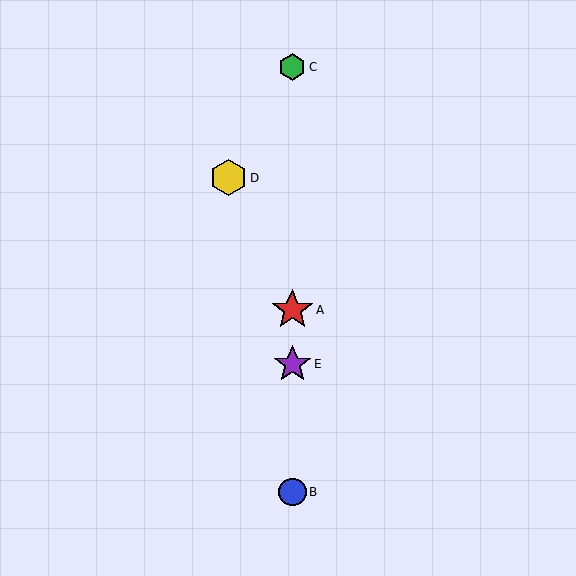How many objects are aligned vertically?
4 objects (A, B, C, E) are aligned vertically.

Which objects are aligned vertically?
Objects A, B, C, E are aligned vertically.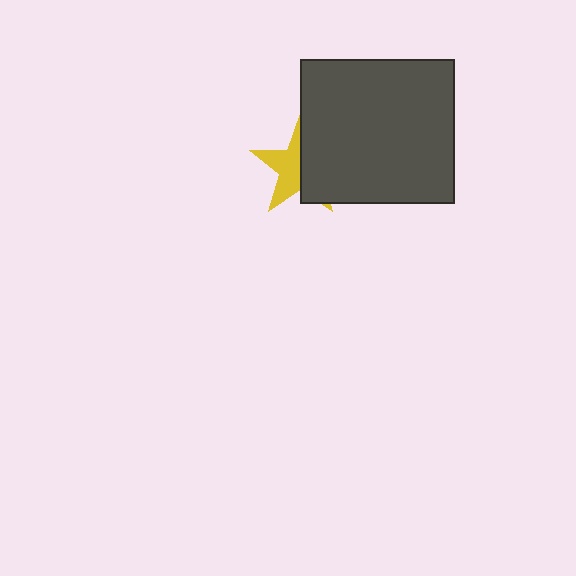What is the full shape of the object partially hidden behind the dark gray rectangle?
The partially hidden object is a yellow star.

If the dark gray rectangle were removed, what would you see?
You would see the complete yellow star.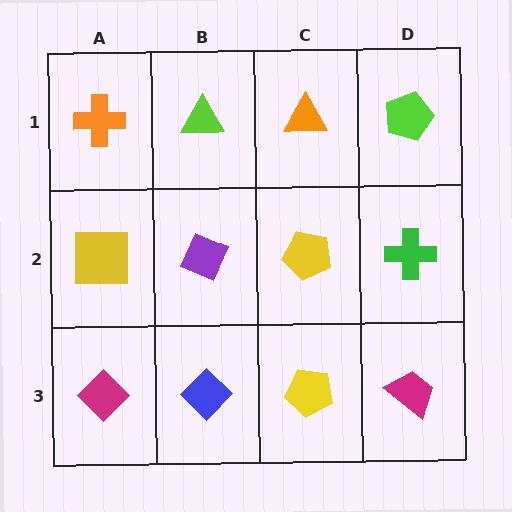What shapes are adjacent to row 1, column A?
A yellow square (row 2, column A), a lime triangle (row 1, column B).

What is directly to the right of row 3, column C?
A magenta trapezoid.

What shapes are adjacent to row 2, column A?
An orange cross (row 1, column A), a magenta diamond (row 3, column A), a purple diamond (row 2, column B).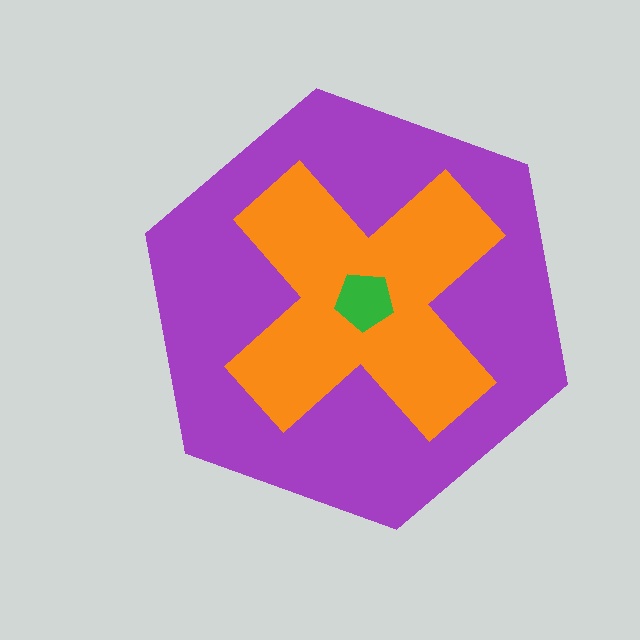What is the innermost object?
The green pentagon.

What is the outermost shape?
The purple hexagon.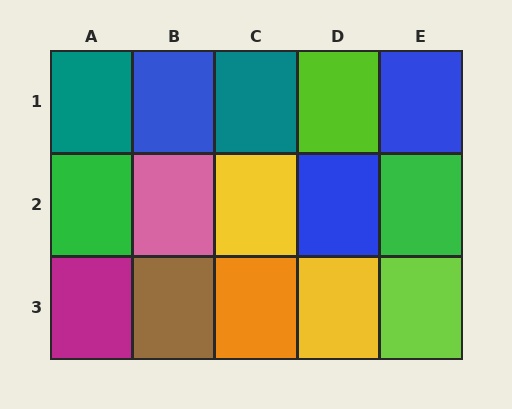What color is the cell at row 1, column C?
Teal.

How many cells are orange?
1 cell is orange.